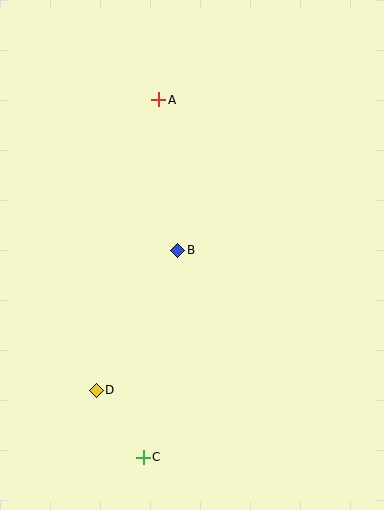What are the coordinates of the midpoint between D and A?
The midpoint between D and A is at (127, 245).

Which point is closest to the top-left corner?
Point A is closest to the top-left corner.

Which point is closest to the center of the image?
Point B at (178, 250) is closest to the center.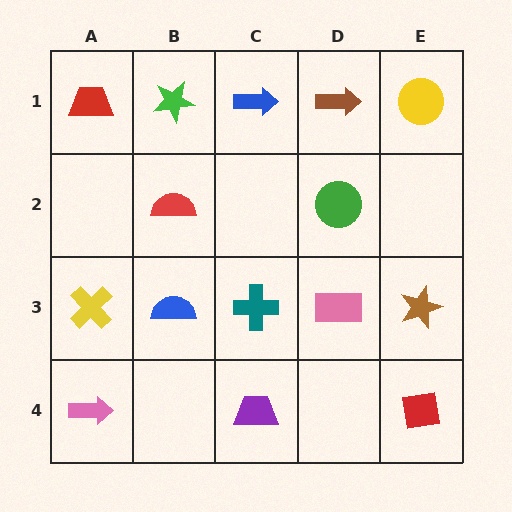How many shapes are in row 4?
3 shapes.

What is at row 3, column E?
A brown star.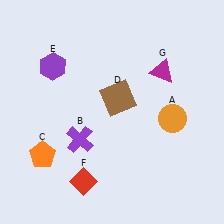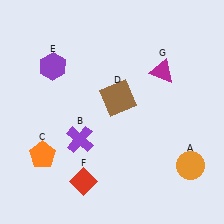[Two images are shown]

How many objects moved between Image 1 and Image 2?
1 object moved between the two images.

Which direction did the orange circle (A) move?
The orange circle (A) moved down.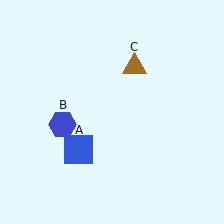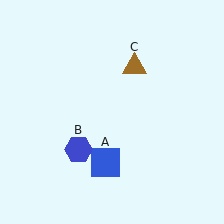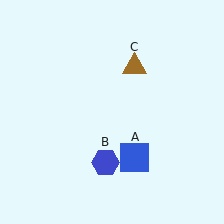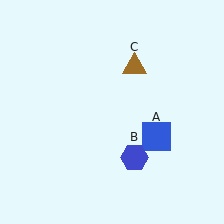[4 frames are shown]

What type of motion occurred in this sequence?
The blue square (object A), blue hexagon (object B) rotated counterclockwise around the center of the scene.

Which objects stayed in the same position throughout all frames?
Brown triangle (object C) remained stationary.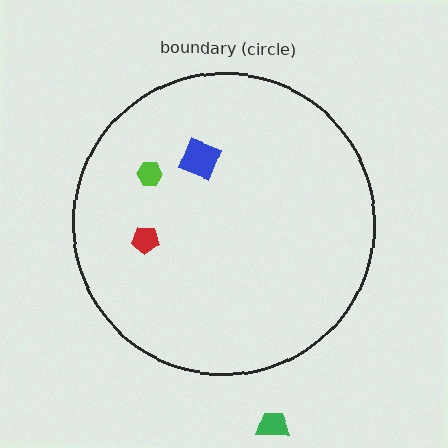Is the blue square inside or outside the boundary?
Inside.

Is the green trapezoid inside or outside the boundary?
Outside.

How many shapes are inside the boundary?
3 inside, 1 outside.